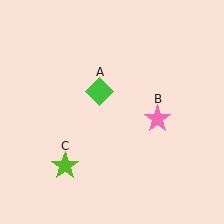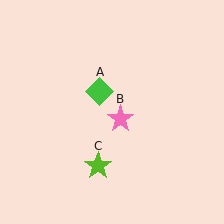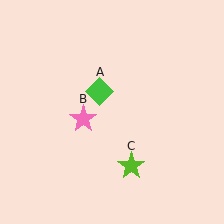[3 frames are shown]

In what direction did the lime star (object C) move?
The lime star (object C) moved right.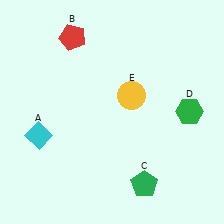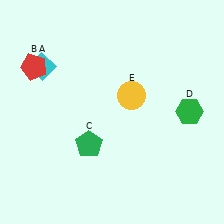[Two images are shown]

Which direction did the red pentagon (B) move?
The red pentagon (B) moved left.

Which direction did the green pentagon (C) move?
The green pentagon (C) moved left.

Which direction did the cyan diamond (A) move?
The cyan diamond (A) moved up.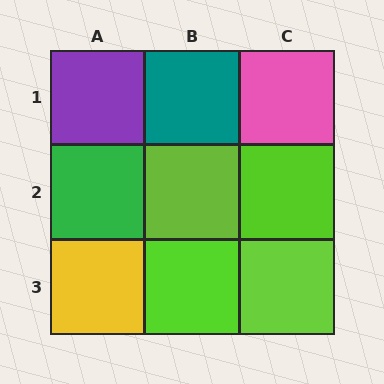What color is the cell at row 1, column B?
Teal.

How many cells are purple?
1 cell is purple.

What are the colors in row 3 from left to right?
Yellow, lime, lime.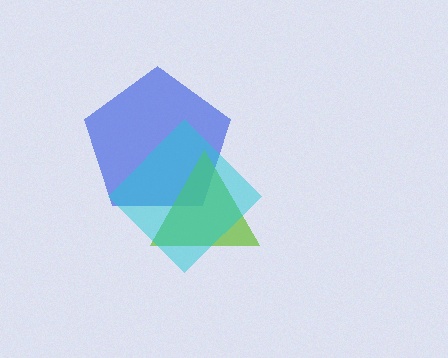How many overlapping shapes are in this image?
There are 3 overlapping shapes in the image.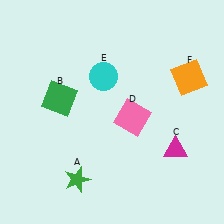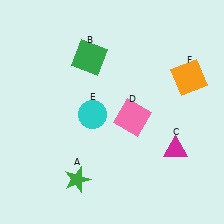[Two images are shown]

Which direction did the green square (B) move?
The green square (B) moved up.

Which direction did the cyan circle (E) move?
The cyan circle (E) moved down.